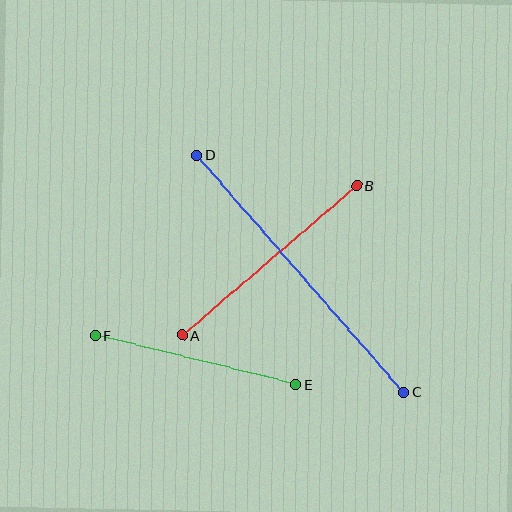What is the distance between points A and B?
The distance is approximately 230 pixels.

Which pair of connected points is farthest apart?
Points C and D are farthest apart.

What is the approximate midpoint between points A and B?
The midpoint is at approximately (270, 261) pixels.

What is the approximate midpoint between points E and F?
The midpoint is at approximately (196, 360) pixels.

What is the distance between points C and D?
The distance is approximately 315 pixels.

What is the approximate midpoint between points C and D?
The midpoint is at approximately (300, 274) pixels.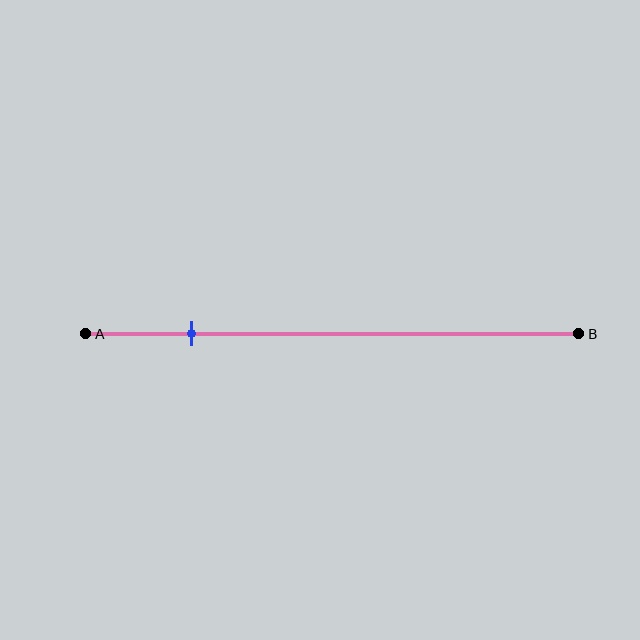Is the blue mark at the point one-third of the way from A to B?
No, the mark is at about 20% from A, not at the 33% one-third point.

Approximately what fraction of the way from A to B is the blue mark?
The blue mark is approximately 20% of the way from A to B.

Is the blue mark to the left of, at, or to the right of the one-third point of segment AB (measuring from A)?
The blue mark is to the left of the one-third point of segment AB.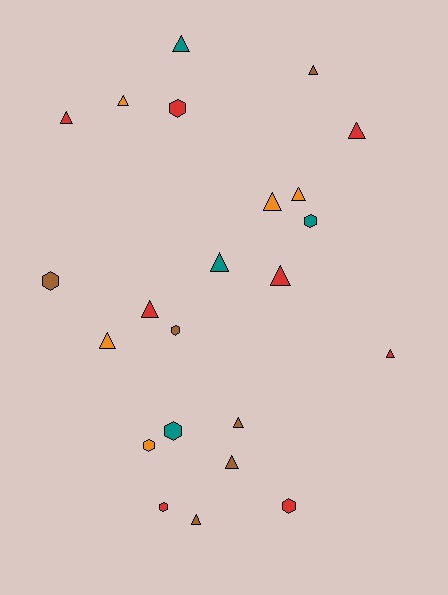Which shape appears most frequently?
Triangle, with 15 objects.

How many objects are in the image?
There are 23 objects.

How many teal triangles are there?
There are 2 teal triangles.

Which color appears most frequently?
Red, with 8 objects.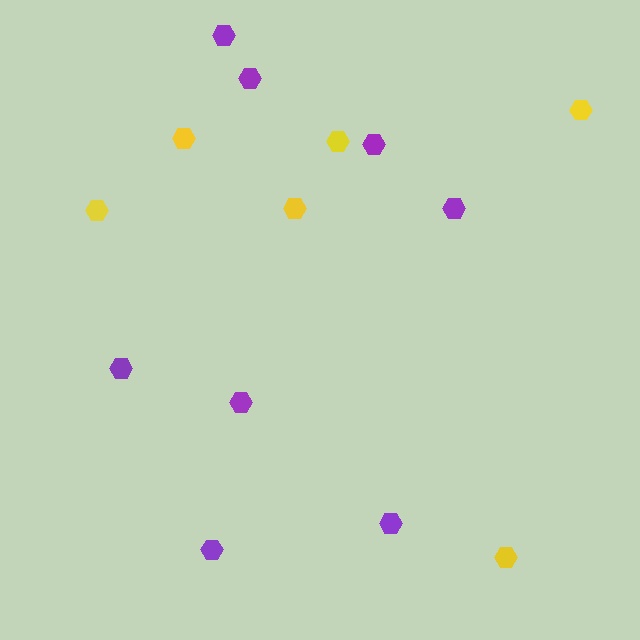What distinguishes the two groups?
There are 2 groups: one group of yellow hexagons (6) and one group of purple hexagons (8).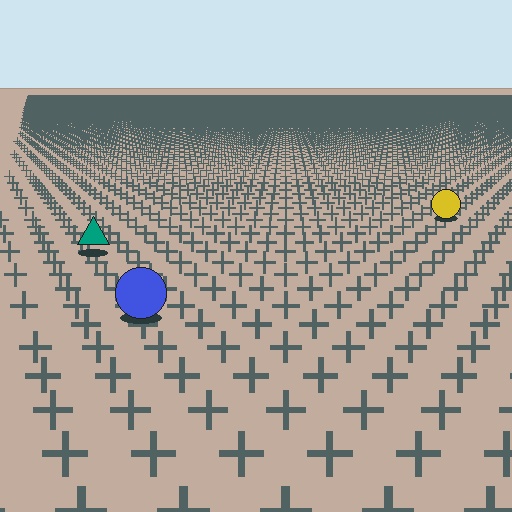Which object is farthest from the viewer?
The yellow circle is farthest from the viewer. It appears smaller and the ground texture around it is denser.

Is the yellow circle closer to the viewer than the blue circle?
No. The blue circle is closer — you can tell from the texture gradient: the ground texture is coarser near it.